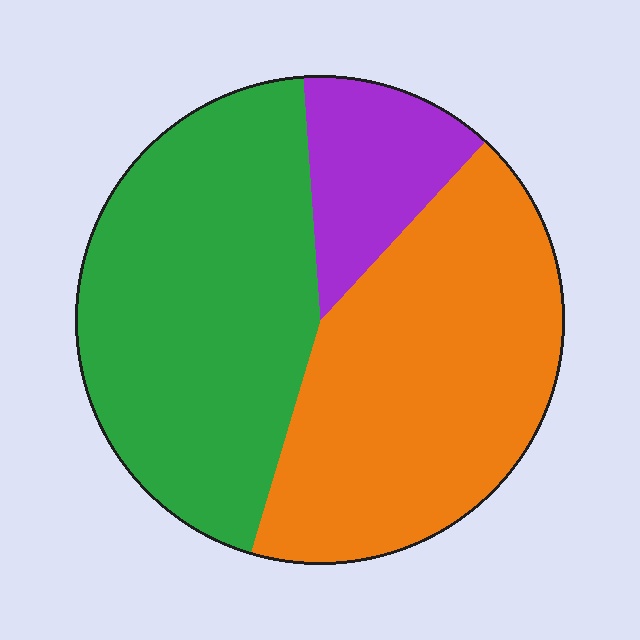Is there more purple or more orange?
Orange.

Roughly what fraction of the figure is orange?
Orange covers about 45% of the figure.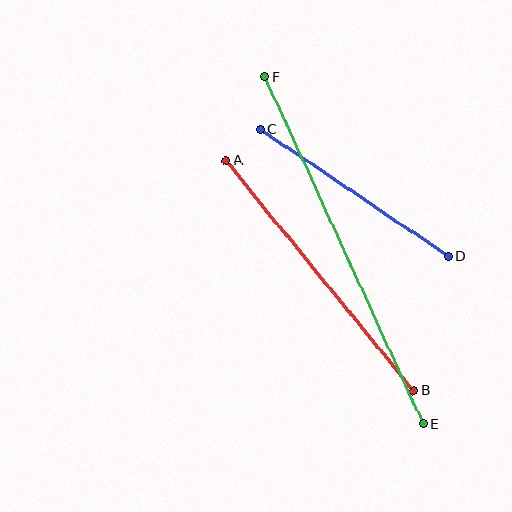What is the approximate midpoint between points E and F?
The midpoint is at approximately (344, 250) pixels.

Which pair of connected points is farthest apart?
Points E and F are farthest apart.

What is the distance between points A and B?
The distance is approximately 297 pixels.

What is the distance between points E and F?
The distance is approximately 382 pixels.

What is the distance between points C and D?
The distance is approximately 227 pixels.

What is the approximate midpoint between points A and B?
The midpoint is at approximately (320, 276) pixels.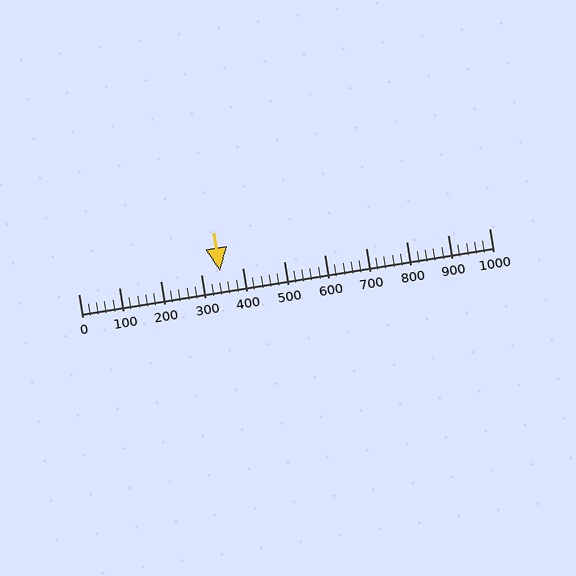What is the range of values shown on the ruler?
The ruler shows values from 0 to 1000.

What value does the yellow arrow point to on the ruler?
The yellow arrow points to approximately 345.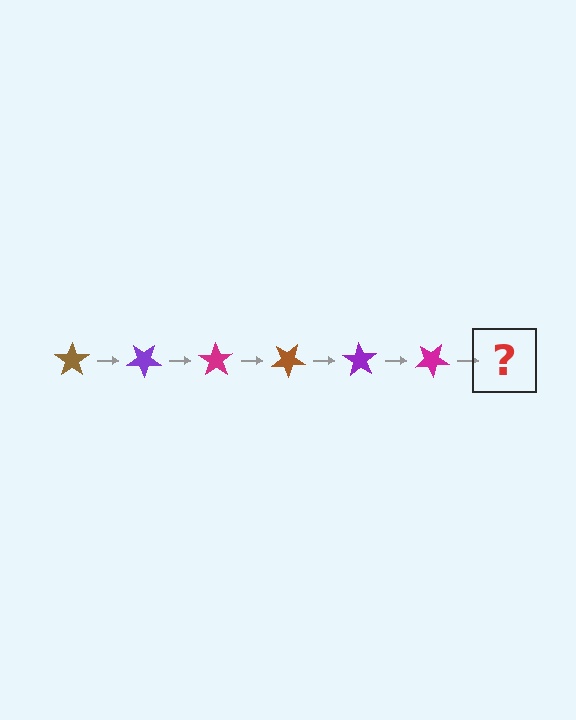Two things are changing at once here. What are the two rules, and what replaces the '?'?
The two rules are that it rotates 35 degrees each step and the color cycles through brown, purple, and magenta. The '?' should be a brown star, rotated 210 degrees from the start.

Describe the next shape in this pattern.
It should be a brown star, rotated 210 degrees from the start.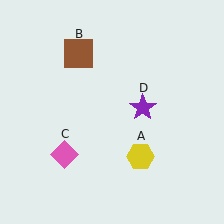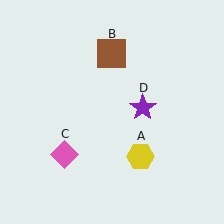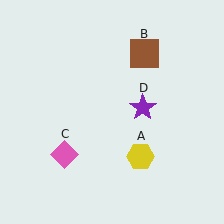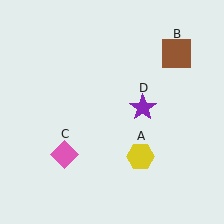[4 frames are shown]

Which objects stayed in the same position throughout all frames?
Yellow hexagon (object A) and pink diamond (object C) and purple star (object D) remained stationary.